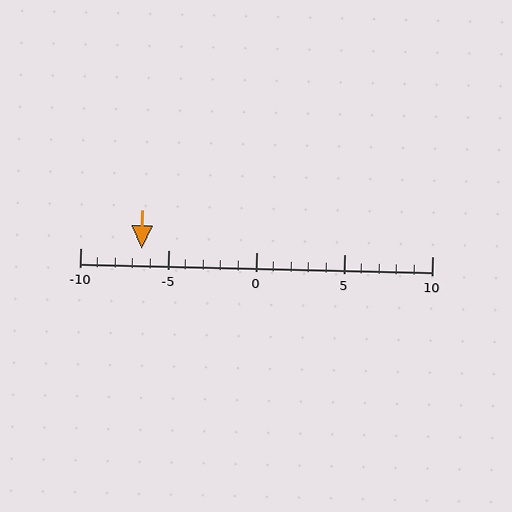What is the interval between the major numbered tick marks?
The major tick marks are spaced 5 units apart.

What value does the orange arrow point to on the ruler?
The orange arrow points to approximately -6.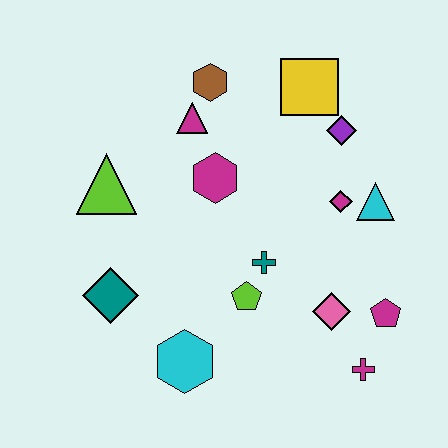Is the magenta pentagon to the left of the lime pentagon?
No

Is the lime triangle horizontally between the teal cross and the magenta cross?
No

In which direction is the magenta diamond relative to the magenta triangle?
The magenta diamond is to the right of the magenta triangle.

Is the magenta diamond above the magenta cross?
Yes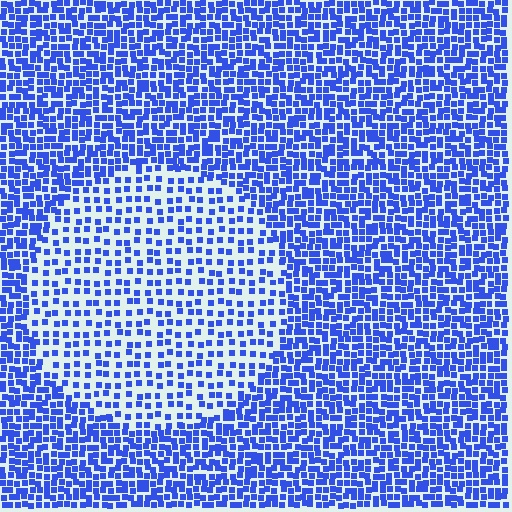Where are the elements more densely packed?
The elements are more densely packed outside the circle boundary.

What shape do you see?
I see a circle.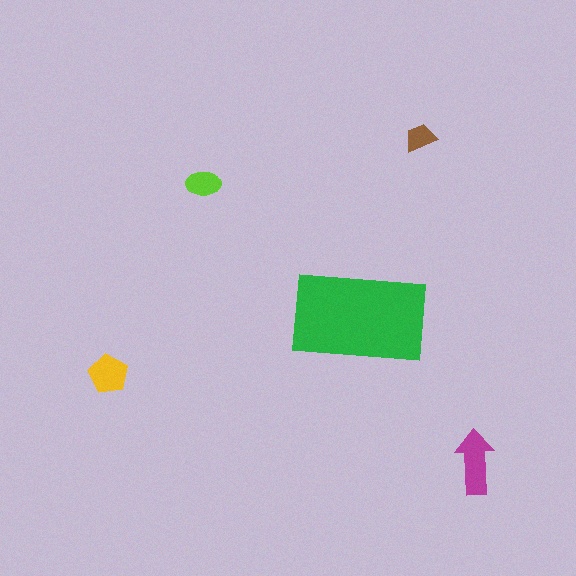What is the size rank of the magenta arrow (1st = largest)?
2nd.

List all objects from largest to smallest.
The green rectangle, the magenta arrow, the yellow pentagon, the lime ellipse, the brown trapezoid.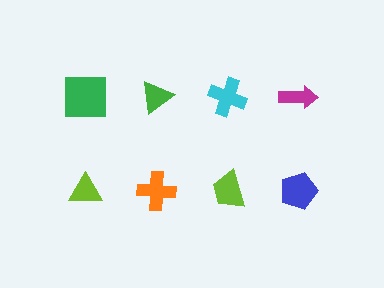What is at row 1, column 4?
A magenta arrow.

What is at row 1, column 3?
A cyan cross.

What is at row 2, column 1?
A lime triangle.